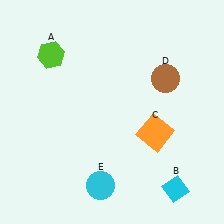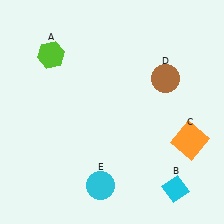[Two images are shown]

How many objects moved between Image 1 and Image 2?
1 object moved between the two images.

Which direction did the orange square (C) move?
The orange square (C) moved right.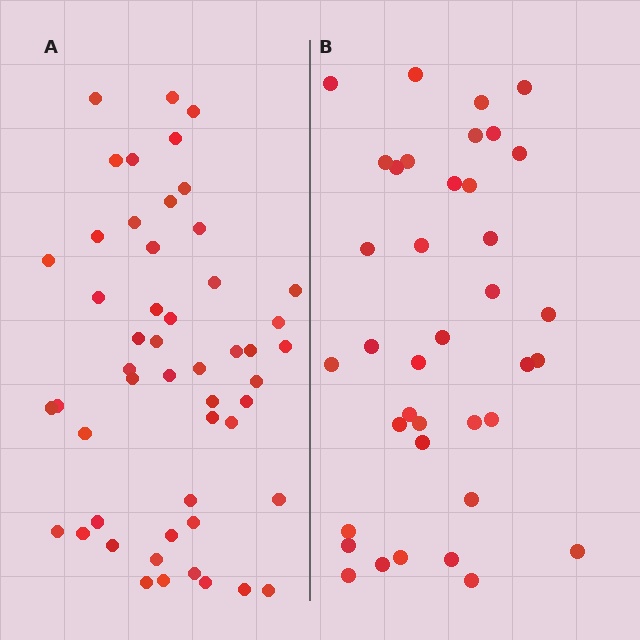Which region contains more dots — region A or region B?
Region A (the left region) has more dots.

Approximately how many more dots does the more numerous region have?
Region A has approximately 15 more dots than region B.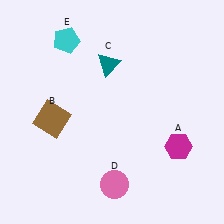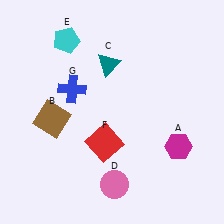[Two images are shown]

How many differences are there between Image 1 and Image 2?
There are 2 differences between the two images.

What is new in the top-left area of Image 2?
A blue cross (G) was added in the top-left area of Image 2.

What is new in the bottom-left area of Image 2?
A red square (F) was added in the bottom-left area of Image 2.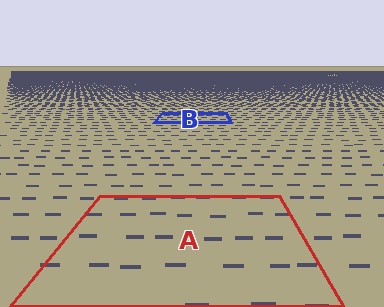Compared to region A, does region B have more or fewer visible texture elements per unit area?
Region B has more texture elements per unit area — they are packed more densely because it is farther away.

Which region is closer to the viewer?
Region A is closer. The texture elements there are larger and more spread out.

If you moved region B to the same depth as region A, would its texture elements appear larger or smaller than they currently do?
They would appear larger. At a closer depth, the same texture elements are projected at a bigger on-screen size.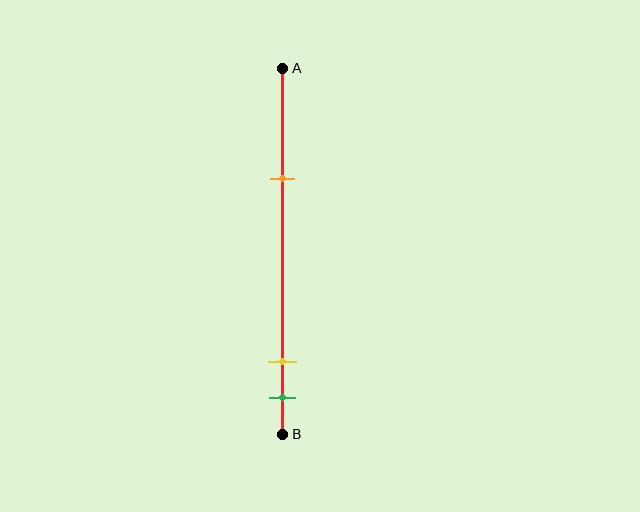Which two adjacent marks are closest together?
The yellow and green marks are the closest adjacent pair.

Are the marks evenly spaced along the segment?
No, the marks are not evenly spaced.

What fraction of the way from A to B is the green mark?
The green mark is approximately 90% (0.9) of the way from A to B.